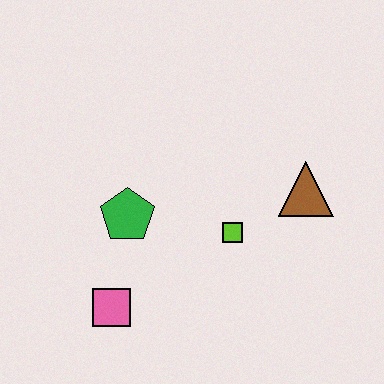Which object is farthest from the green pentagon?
The brown triangle is farthest from the green pentagon.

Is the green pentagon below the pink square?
No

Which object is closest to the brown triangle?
The lime square is closest to the brown triangle.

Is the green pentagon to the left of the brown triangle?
Yes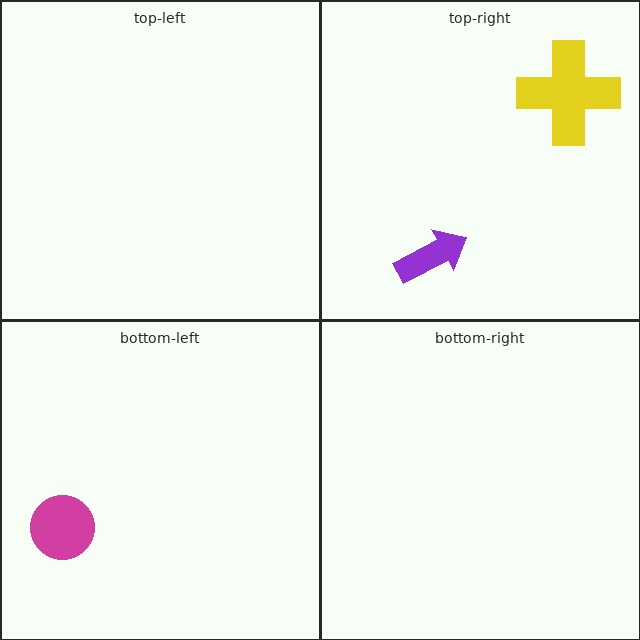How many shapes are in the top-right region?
2.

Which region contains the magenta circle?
The bottom-left region.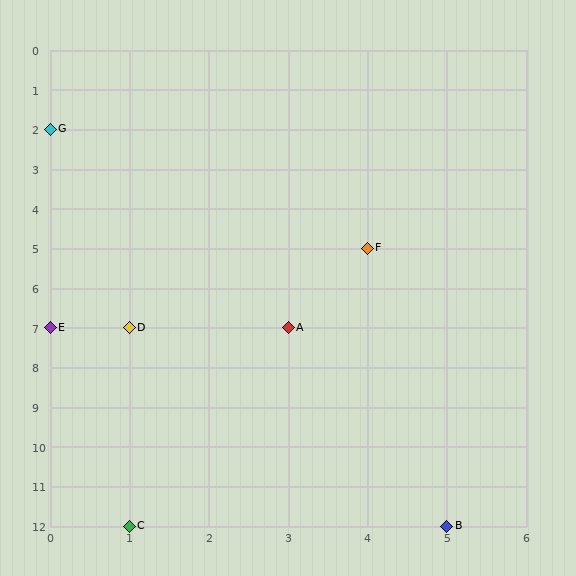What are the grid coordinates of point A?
Point A is at grid coordinates (3, 7).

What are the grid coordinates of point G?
Point G is at grid coordinates (0, 2).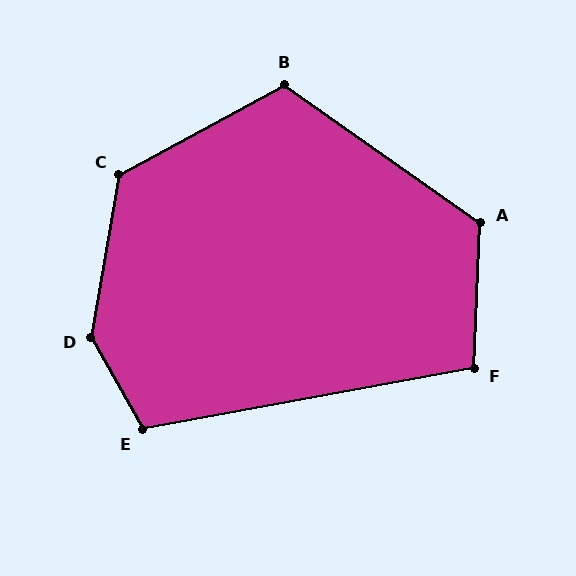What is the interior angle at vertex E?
Approximately 109 degrees (obtuse).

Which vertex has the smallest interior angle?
F, at approximately 103 degrees.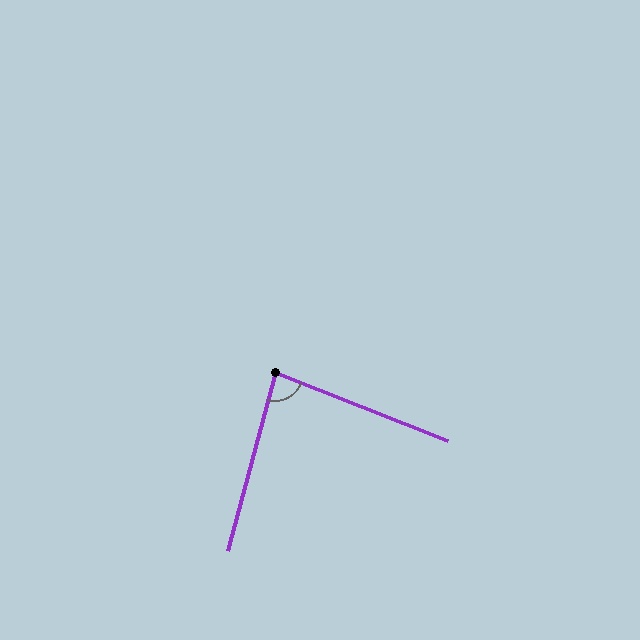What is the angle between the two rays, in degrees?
Approximately 84 degrees.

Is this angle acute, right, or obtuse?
It is acute.